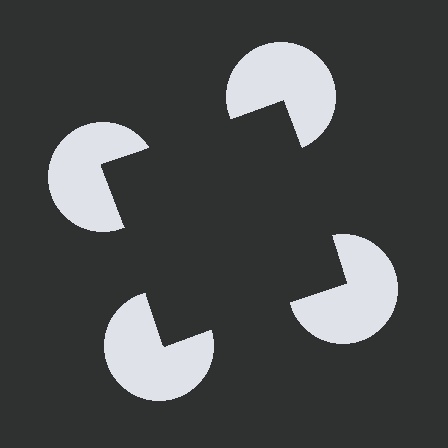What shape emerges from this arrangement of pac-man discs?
An illusory square — its edges are inferred from the aligned wedge cuts in the pac-man discs, not physically drawn.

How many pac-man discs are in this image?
There are 4 — one at each vertex of the illusory square.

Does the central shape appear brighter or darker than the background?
It typically appears slightly darker than the background, even though no actual brightness change is drawn.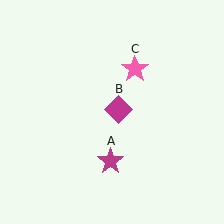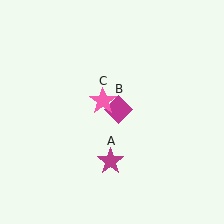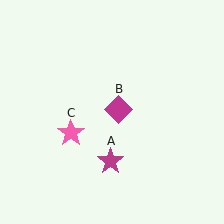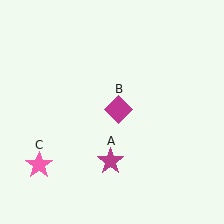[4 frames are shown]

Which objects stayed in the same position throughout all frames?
Magenta star (object A) and magenta diamond (object B) remained stationary.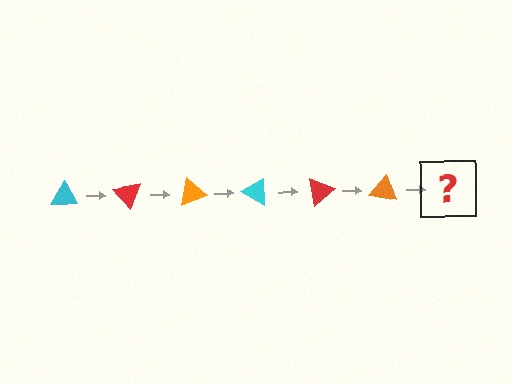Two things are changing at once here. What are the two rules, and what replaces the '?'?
The two rules are that it rotates 50 degrees each step and the color cycles through cyan, red, and orange. The '?' should be a cyan triangle, rotated 300 degrees from the start.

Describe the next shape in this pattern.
It should be a cyan triangle, rotated 300 degrees from the start.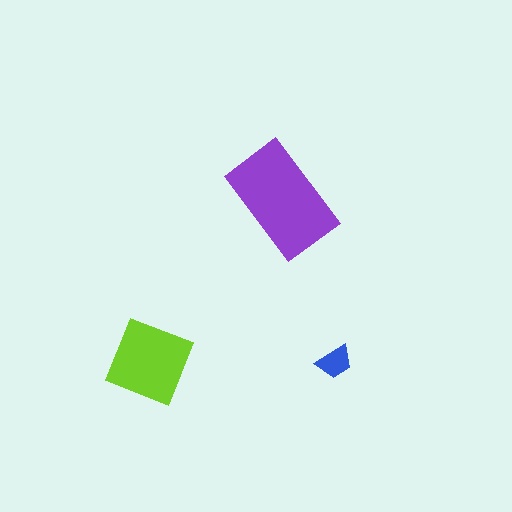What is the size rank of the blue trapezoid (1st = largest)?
3rd.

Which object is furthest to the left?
The lime diamond is leftmost.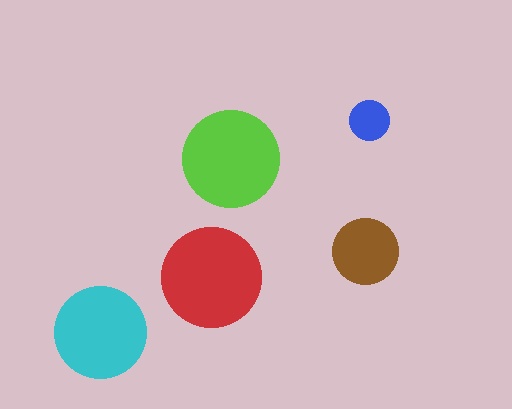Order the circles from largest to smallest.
the red one, the lime one, the cyan one, the brown one, the blue one.